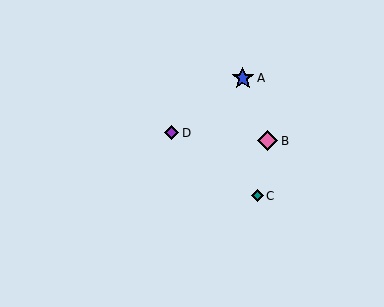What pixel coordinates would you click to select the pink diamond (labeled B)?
Click at (268, 141) to select the pink diamond B.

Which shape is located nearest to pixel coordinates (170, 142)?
The purple diamond (labeled D) at (171, 133) is nearest to that location.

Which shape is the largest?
The blue star (labeled A) is the largest.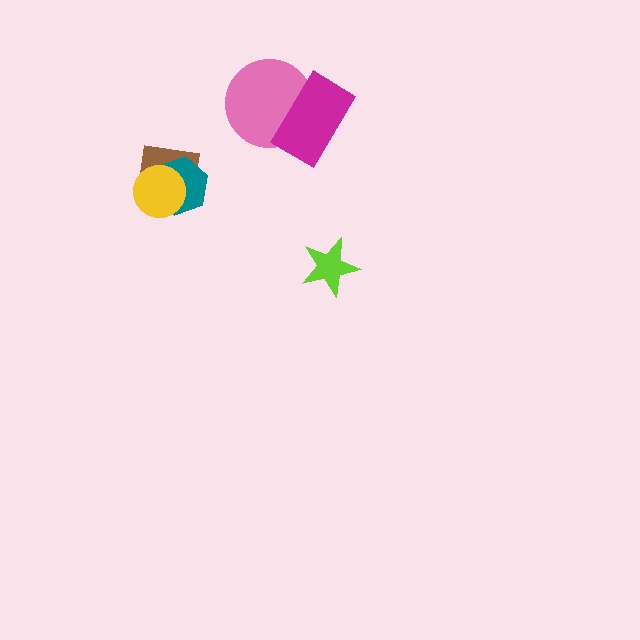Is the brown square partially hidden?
Yes, it is partially covered by another shape.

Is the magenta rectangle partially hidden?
No, no other shape covers it.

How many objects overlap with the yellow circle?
2 objects overlap with the yellow circle.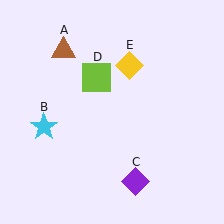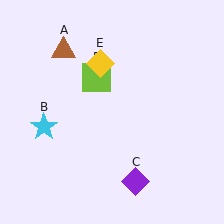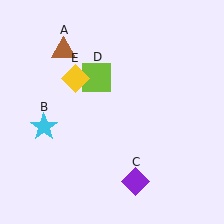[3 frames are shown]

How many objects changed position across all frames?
1 object changed position: yellow diamond (object E).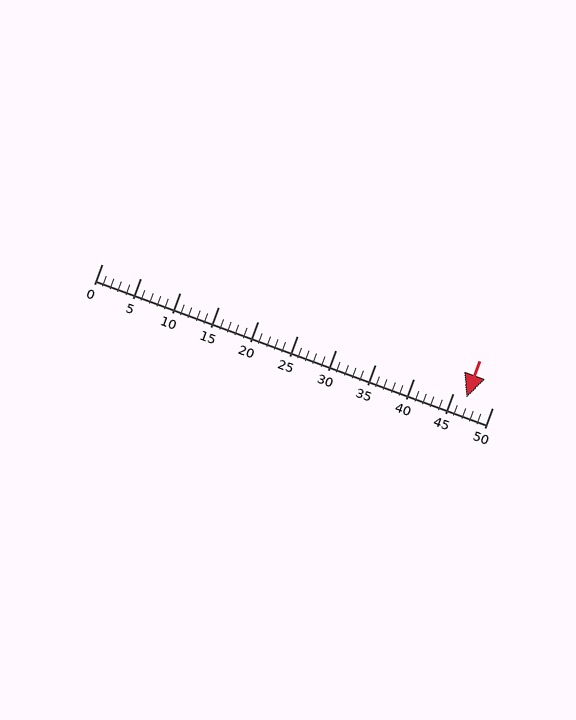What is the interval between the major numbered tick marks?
The major tick marks are spaced 5 units apart.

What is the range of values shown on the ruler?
The ruler shows values from 0 to 50.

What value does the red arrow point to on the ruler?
The red arrow points to approximately 47.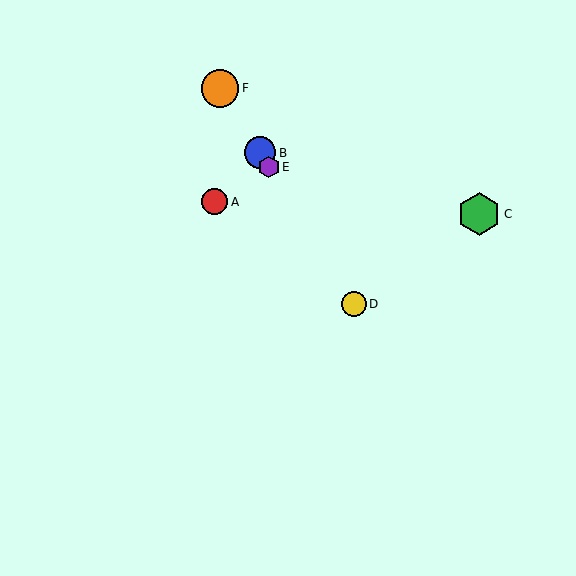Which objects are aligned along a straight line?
Objects B, D, E, F are aligned along a straight line.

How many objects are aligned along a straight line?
4 objects (B, D, E, F) are aligned along a straight line.